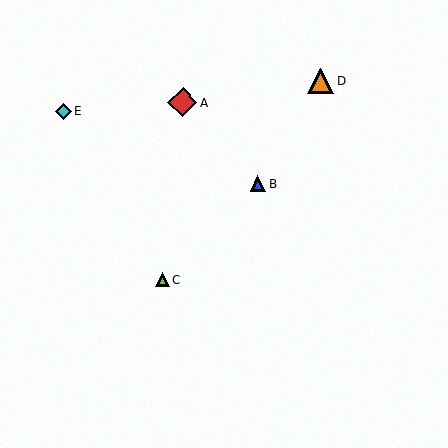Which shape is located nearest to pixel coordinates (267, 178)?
The blue triangle (labeled B) at (258, 183) is nearest to that location.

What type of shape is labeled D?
Shape D is an orange triangle.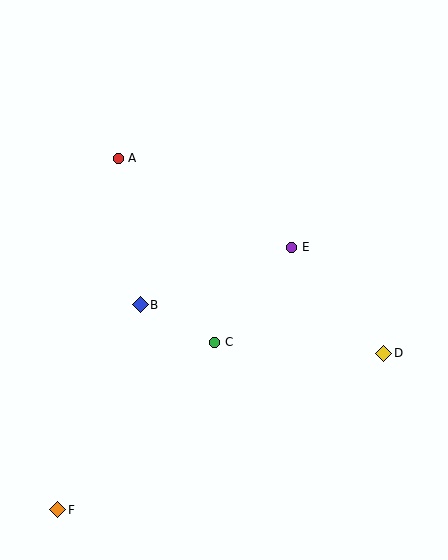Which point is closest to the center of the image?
Point C at (215, 342) is closest to the center.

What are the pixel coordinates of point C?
Point C is at (215, 342).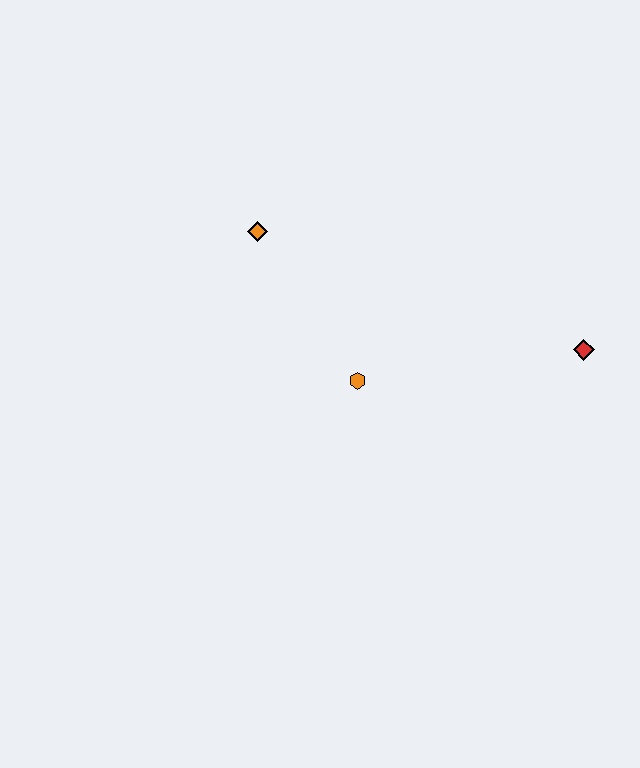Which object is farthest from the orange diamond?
The red diamond is farthest from the orange diamond.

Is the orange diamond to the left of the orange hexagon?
Yes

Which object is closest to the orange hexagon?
The orange diamond is closest to the orange hexagon.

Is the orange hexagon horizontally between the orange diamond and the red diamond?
Yes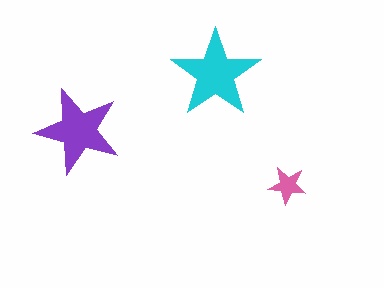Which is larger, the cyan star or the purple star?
The cyan one.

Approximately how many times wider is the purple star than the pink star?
About 2.5 times wider.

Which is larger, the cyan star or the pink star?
The cyan one.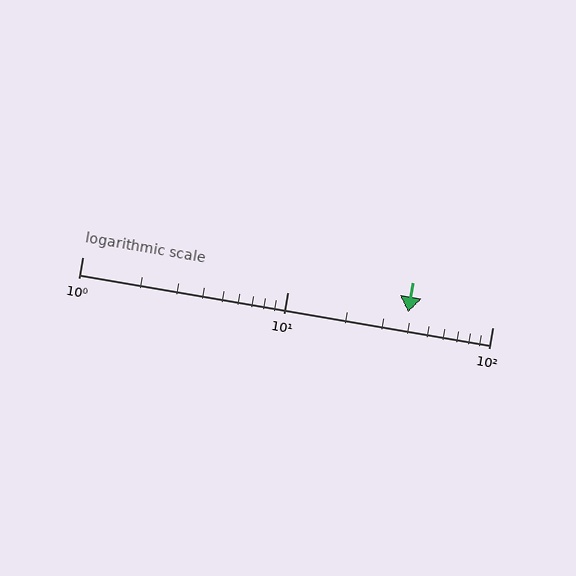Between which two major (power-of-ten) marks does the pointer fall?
The pointer is between 10 and 100.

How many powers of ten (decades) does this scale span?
The scale spans 2 decades, from 1 to 100.